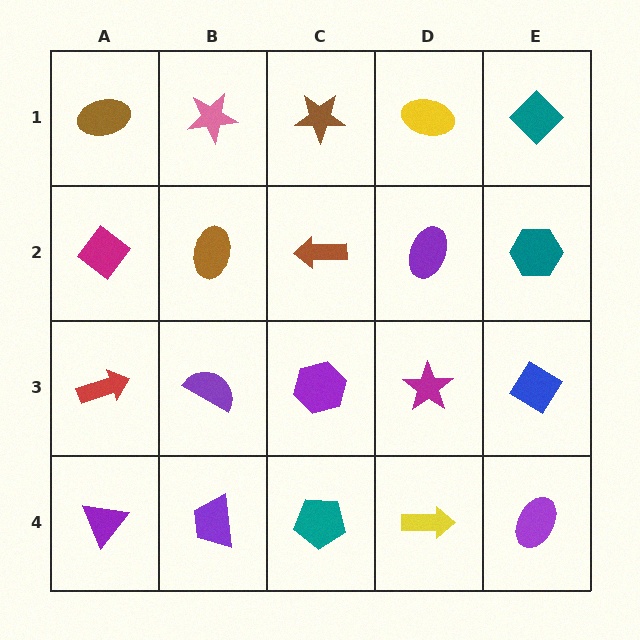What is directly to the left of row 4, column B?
A purple triangle.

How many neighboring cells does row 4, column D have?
3.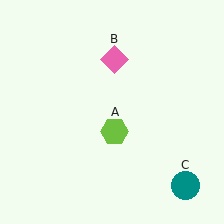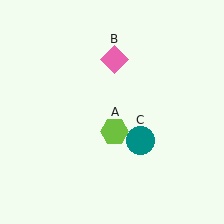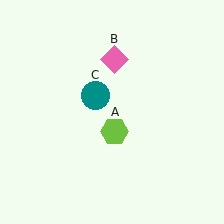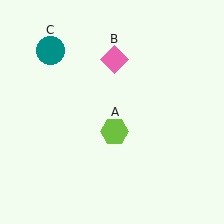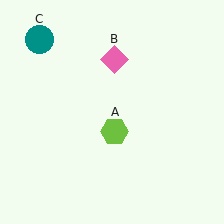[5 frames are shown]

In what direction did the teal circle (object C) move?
The teal circle (object C) moved up and to the left.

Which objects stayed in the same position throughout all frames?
Lime hexagon (object A) and pink diamond (object B) remained stationary.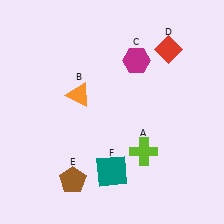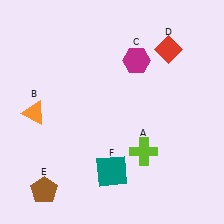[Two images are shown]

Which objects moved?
The objects that moved are: the orange triangle (B), the brown pentagon (E).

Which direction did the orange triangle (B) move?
The orange triangle (B) moved left.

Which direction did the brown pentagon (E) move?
The brown pentagon (E) moved left.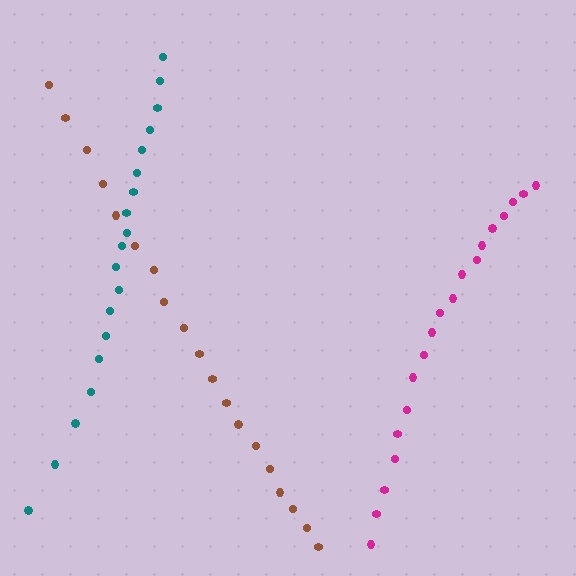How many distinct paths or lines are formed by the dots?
There are 3 distinct paths.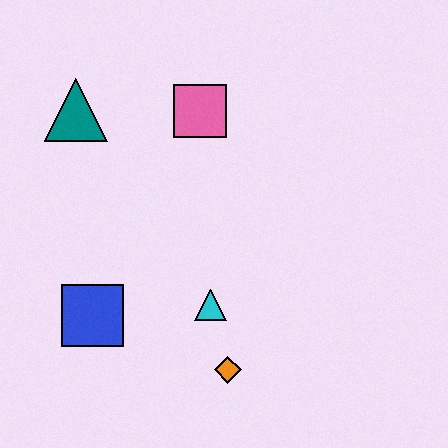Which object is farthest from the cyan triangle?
The teal triangle is farthest from the cyan triangle.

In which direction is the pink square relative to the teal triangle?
The pink square is to the right of the teal triangle.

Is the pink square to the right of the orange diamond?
No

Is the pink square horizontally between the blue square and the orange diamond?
Yes